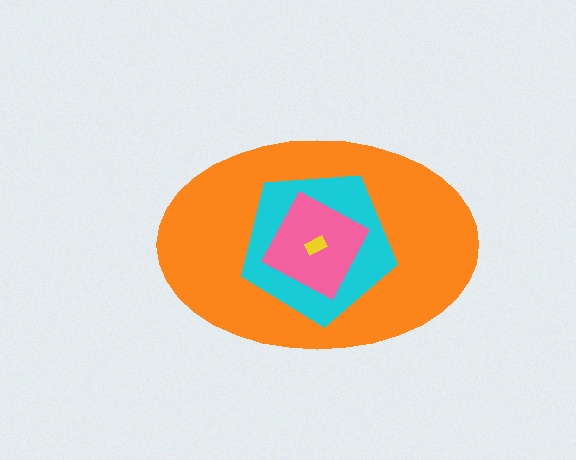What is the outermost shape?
The orange ellipse.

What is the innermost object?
The yellow rectangle.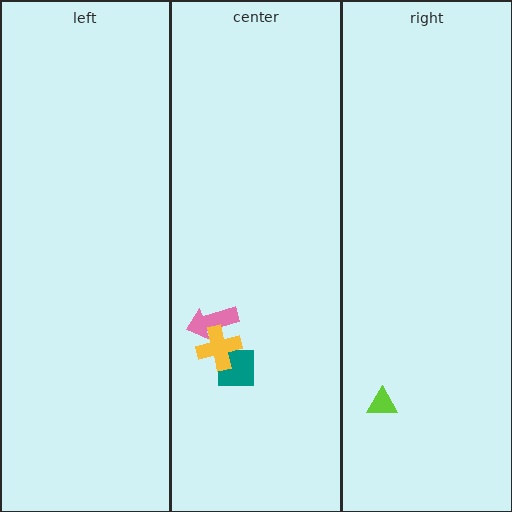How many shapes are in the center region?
3.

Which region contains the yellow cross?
The center region.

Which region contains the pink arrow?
The center region.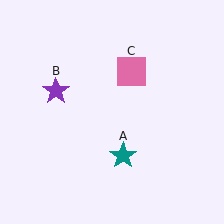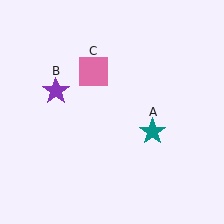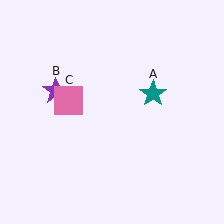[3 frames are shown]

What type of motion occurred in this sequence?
The teal star (object A), pink square (object C) rotated counterclockwise around the center of the scene.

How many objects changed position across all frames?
2 objects changed position: teal star (object A), pink square (object C).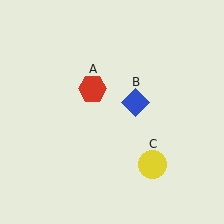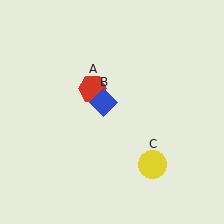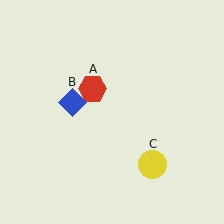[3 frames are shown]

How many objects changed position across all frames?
1 object changed position: blue diamond (object B).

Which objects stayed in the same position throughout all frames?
Red hexagon (object A) and yellow circle (object C) remained stationary.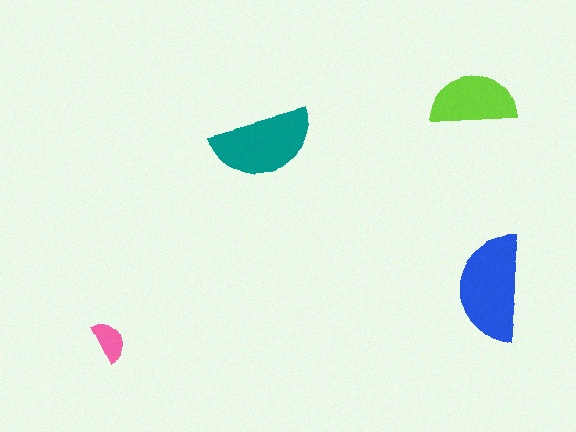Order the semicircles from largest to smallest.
the blue one, the teal one, the lime one, the pink one.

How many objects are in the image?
There are 4 objects in the image.